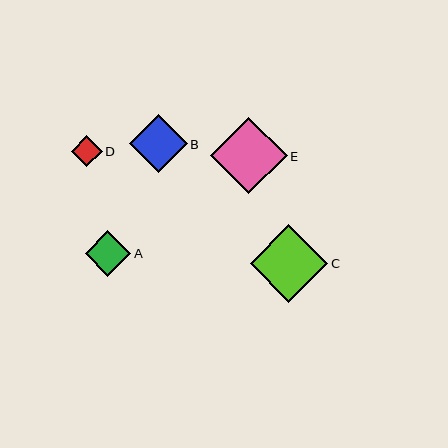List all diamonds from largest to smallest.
From largest to smallest: C, E, B, A, D.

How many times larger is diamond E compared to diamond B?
Diamond E is approximately 1.3 times the size of diamond B.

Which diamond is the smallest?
Diamond D is the smallest with a size of approximately 31 pixels.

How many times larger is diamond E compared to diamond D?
Diamond E is approximately 2.4 times the size of diamond D.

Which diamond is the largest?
Diamond C is the largest with a size of approximately 77 pixels.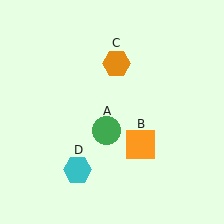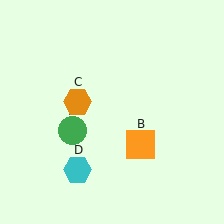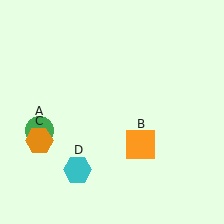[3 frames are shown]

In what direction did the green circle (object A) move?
The green circle (object A) moved left.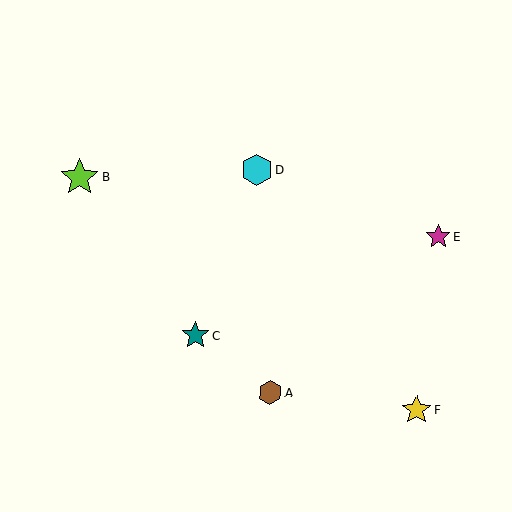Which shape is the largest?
The lime star (labeled B) is the largest.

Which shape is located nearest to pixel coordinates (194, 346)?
The teal star (labeled C) at (195, 335) is nearest to that location.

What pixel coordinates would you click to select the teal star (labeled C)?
Click at (195, 335) to select the teal star C.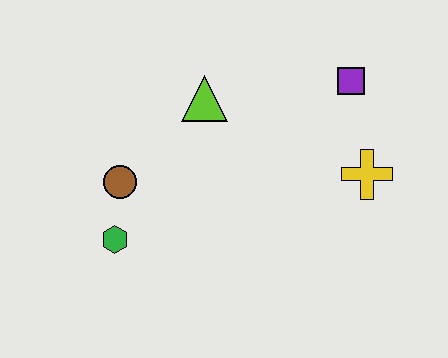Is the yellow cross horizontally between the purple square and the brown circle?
No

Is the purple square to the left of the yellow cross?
Yes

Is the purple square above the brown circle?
Yes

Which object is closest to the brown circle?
The green hexagon is closest to the brown circle.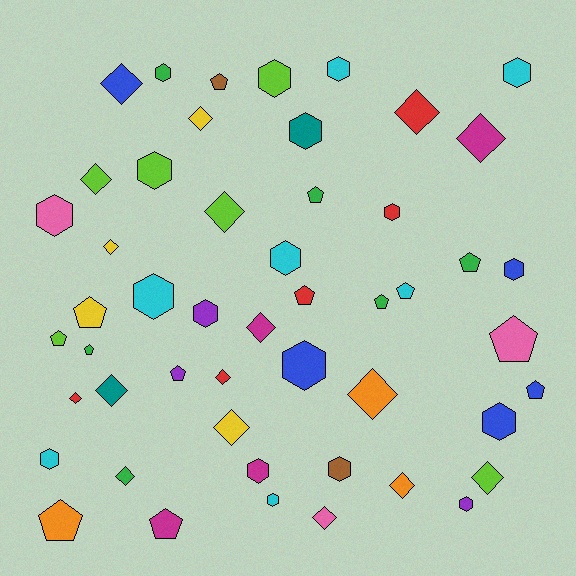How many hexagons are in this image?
There are 19 hexagons.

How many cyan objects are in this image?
There are 7 cyan objects.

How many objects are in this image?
There are 50 objects.